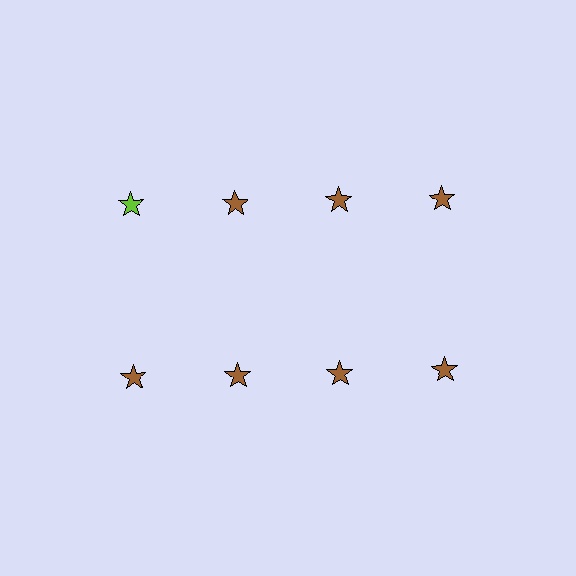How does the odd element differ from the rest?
It has a different color: lime instead of brown.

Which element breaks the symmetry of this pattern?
The lime star in the top row, leftmost column breaks the symmetry. All other shapes are brown stars.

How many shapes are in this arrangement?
There are 8 shapes arranged in a grid pattern.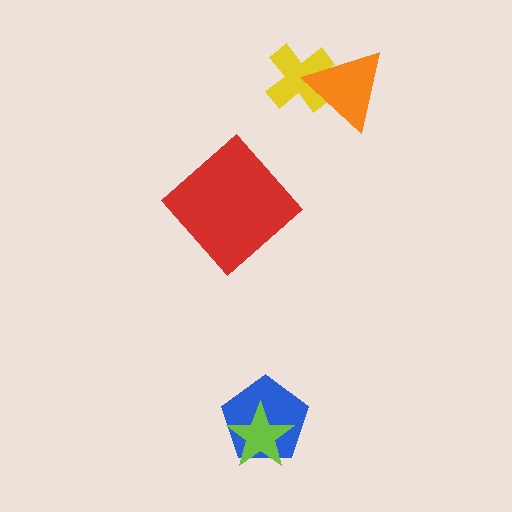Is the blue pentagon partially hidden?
Yes, it is partially covered by another shape.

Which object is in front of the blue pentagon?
The lime star is in front of the blue pentagon.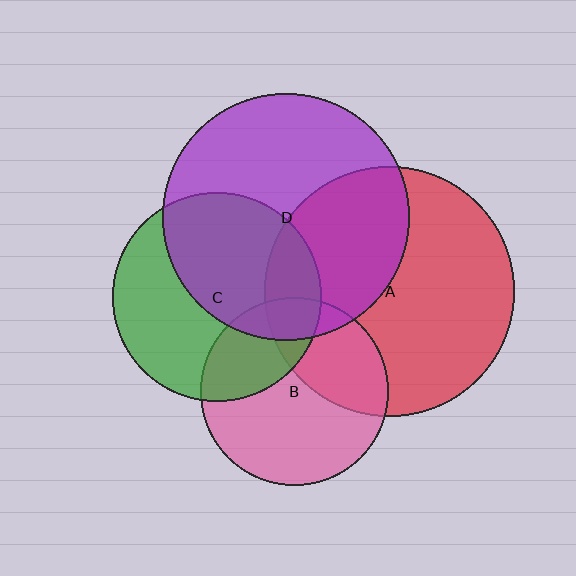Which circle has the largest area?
Circle A (red).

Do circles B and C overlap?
Yes.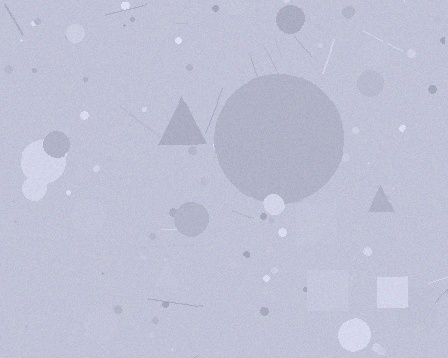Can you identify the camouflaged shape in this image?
The camouflaged shape is a circle.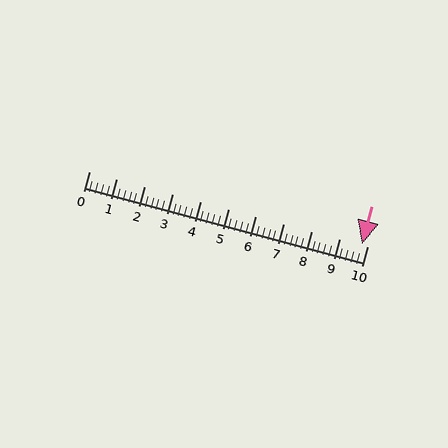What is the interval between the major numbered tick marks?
The major tick marks are spaced 1 units apart.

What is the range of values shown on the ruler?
The ruler shows values from 0 to 10.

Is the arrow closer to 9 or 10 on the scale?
The arrow is closer to 10.